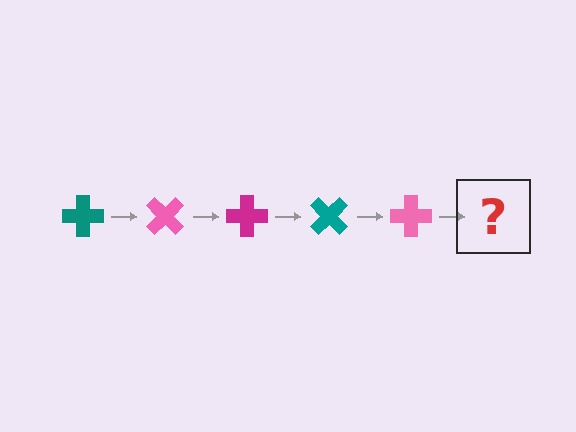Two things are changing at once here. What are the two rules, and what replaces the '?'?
The two rules are that it rotates 45 degrees each step and the color cycles through teal, pink, and magenta. The '?' should be a magenta cross, rotated 225 degrees from the start.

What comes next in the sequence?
The next element should be a magenta cross, rotated 225 degrees from the start.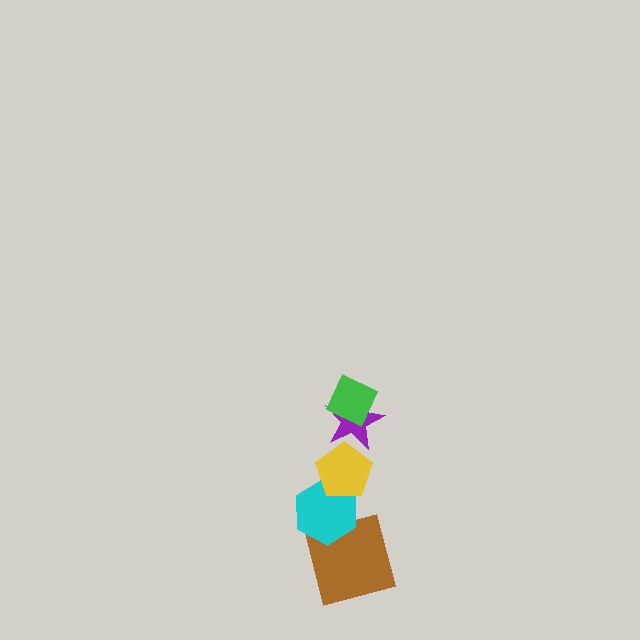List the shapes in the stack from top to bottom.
From top to bottom: the green diamond, the purple star, the yellow pentagon, the cyan hexagon, the brown square.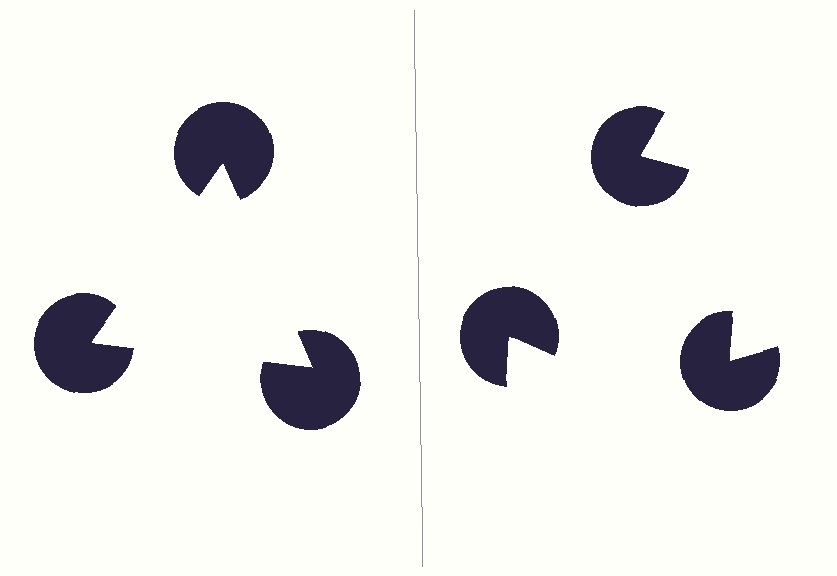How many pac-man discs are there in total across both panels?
6 — 3 on each side.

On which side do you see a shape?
An illusory triangle appears on the left side. On the right side the wedge cuts are rotated, so no coherent shape forms.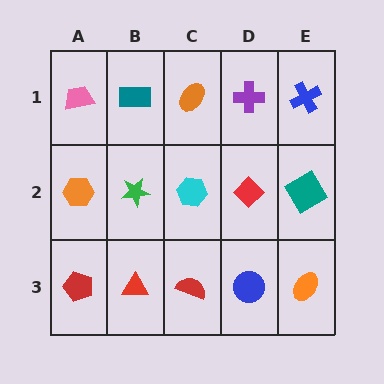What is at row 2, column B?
A green star.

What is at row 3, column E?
An orange ellipse.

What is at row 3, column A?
A red pentagon.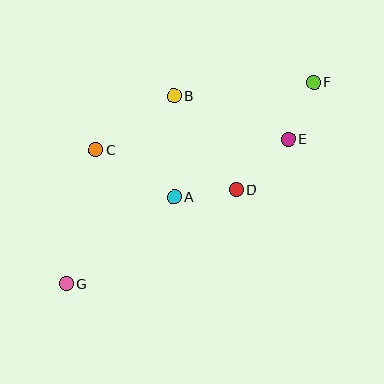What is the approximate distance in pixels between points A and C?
The distance between A and C is approximately 92 pixels.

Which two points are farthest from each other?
Points F and G are farthest from each other.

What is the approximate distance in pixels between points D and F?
The distance between D and F is approximately 132 pixels.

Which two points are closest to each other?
Points A and D are closest to each other.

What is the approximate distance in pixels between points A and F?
The distance between A and F is approximately 181 pixels.